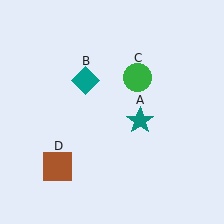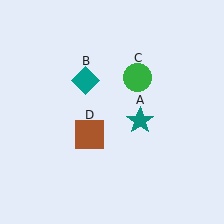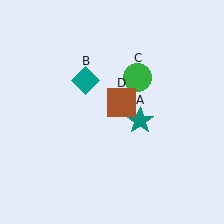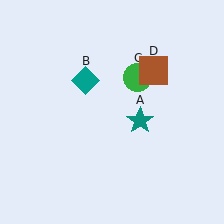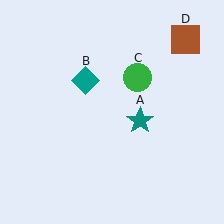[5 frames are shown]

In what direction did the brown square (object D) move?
The brown square (object D) moved up and to the right.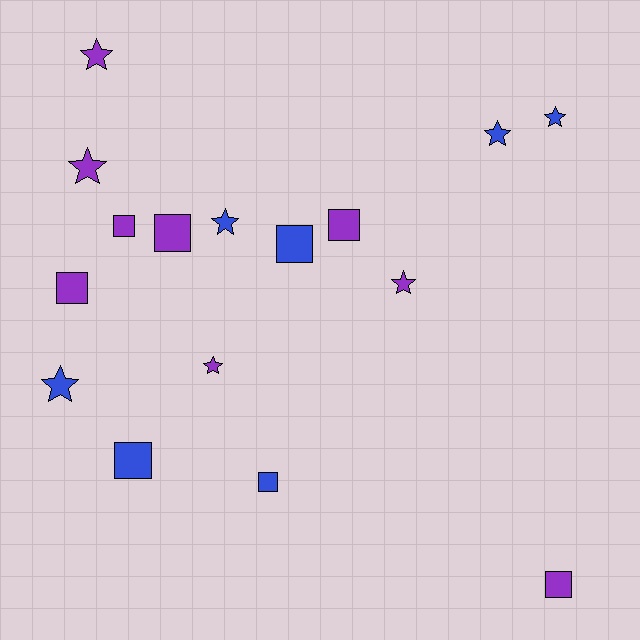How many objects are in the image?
There are 16 objects.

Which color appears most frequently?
Purple, with 9 objects.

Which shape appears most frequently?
Square, with 8 objects.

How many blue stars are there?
There are 4 blue stars.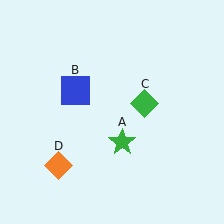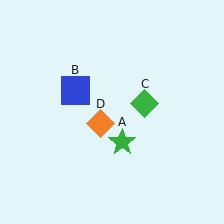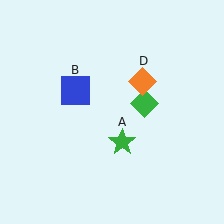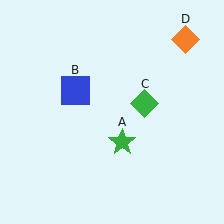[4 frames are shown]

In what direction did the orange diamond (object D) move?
The orange diamond (object D) moved up and to the right.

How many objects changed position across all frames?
1 object changed position: orange diamond (object D).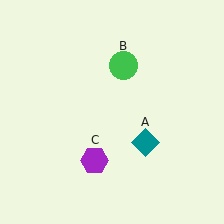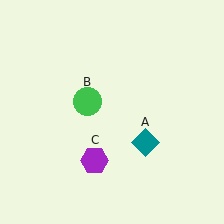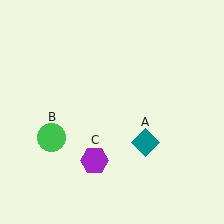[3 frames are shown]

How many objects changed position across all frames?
1 object changed position: green circle (object B).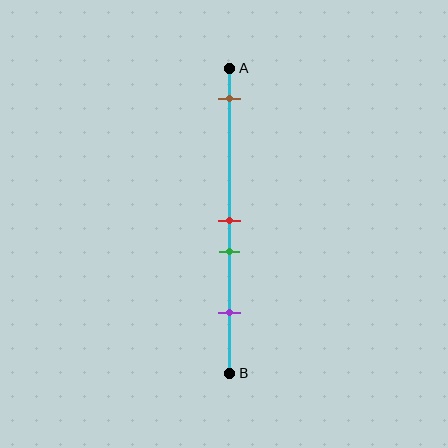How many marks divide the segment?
There are 4 marks dividing the segment.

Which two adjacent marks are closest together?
The red and green marks are the closest adjacent pair.